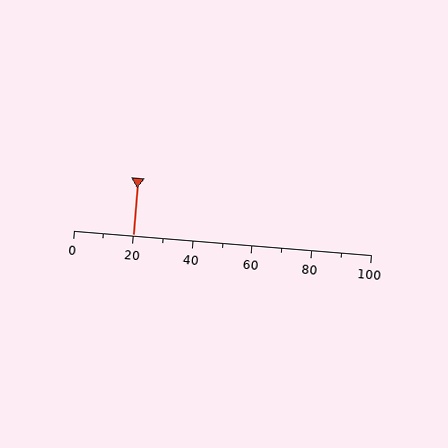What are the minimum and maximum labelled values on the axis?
The axis runs from 0 to 100.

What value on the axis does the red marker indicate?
The marker indicates approximately 20.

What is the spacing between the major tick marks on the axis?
The major ticks are spaced 20 apart.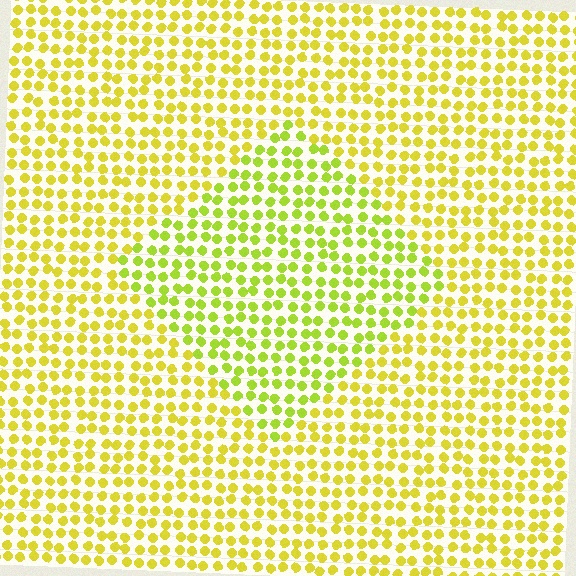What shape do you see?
I see a diamond.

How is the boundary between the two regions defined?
The boundary is defined purely by a slight shift in hue (about 22 degrees). Spacing, size, and orientation are identical on both sides.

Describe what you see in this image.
The image is filled with small yellow elements in a uniform arrangement. A diamond-shaped region is visible where the elements are tinted to a slightly different hue, forming a subtle color boundary.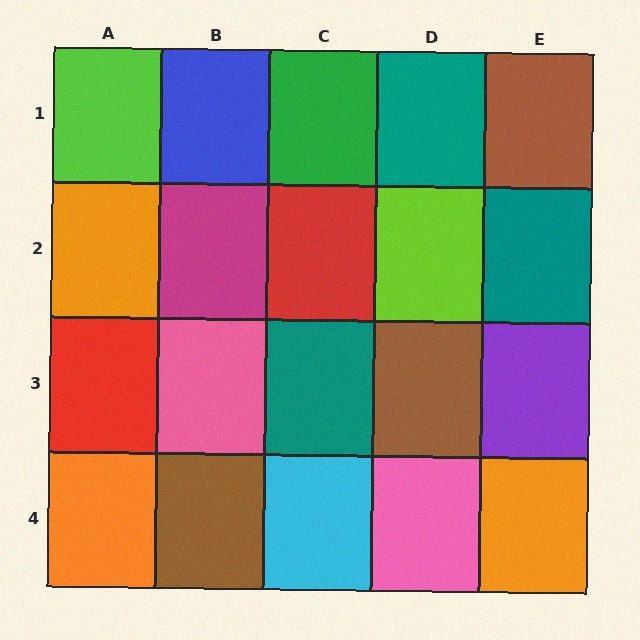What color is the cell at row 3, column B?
Pink.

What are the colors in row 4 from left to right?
Orange, brown, cyan, pink, orange.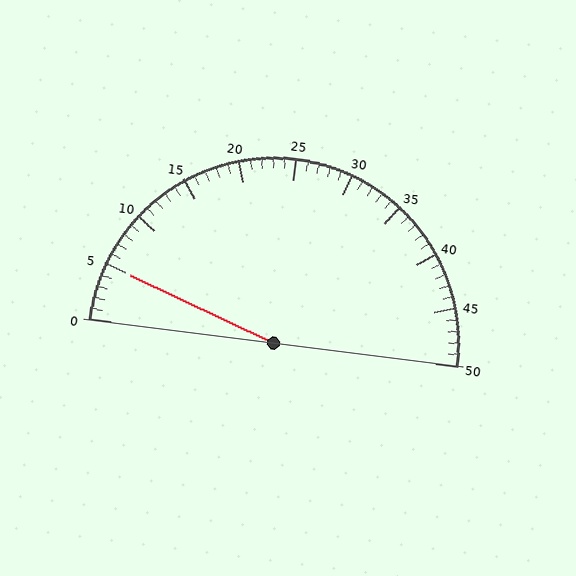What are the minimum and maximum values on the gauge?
The gauge ranges from 0 to 50.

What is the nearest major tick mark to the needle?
The nearest major tick mark is 5.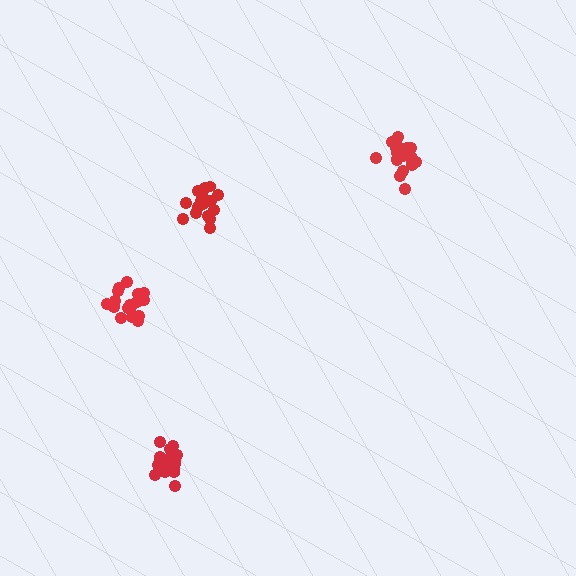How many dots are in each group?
Group 1: 17 dots, Group 2: 19 dots, Group 3: 19 dots, Group 4: 17 dots (72 total).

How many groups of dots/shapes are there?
There are 4 groups.